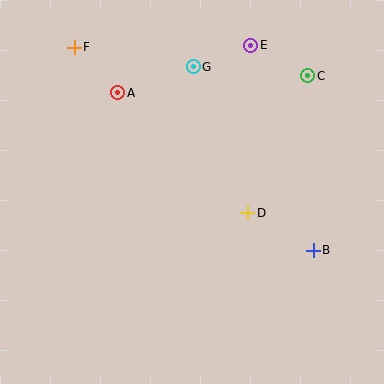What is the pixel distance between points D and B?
The distance between D and B is 76 pixels.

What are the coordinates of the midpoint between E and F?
The midpoint between E and F is at (162, 46).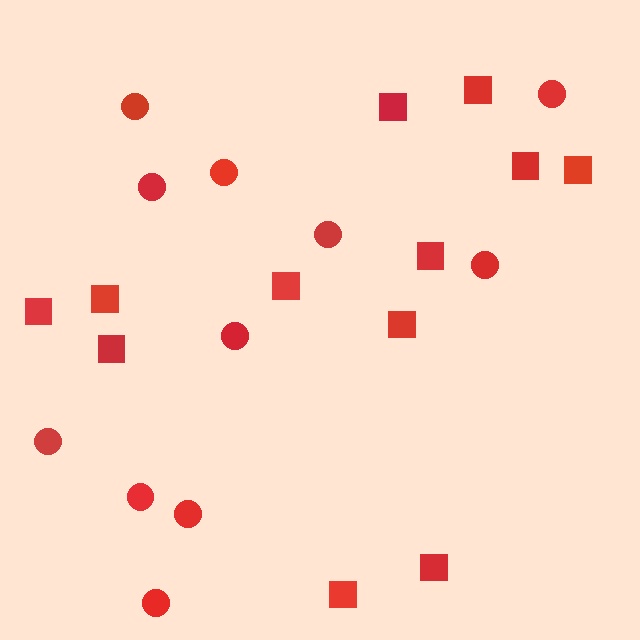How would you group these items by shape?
There are 2 groups: one group of circles (11) and one group of squares (12).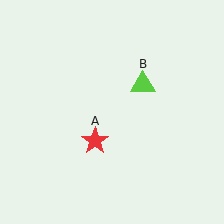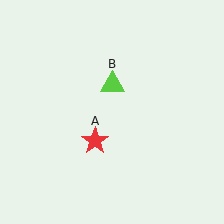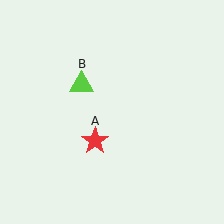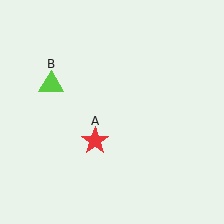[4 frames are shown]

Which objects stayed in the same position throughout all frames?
Red star (object A) remained stationary.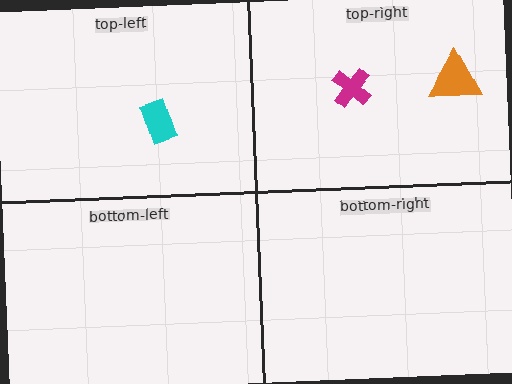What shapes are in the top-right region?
The magenta cross, the orange triangle.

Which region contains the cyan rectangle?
The top-left region.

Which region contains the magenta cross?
The top-right region.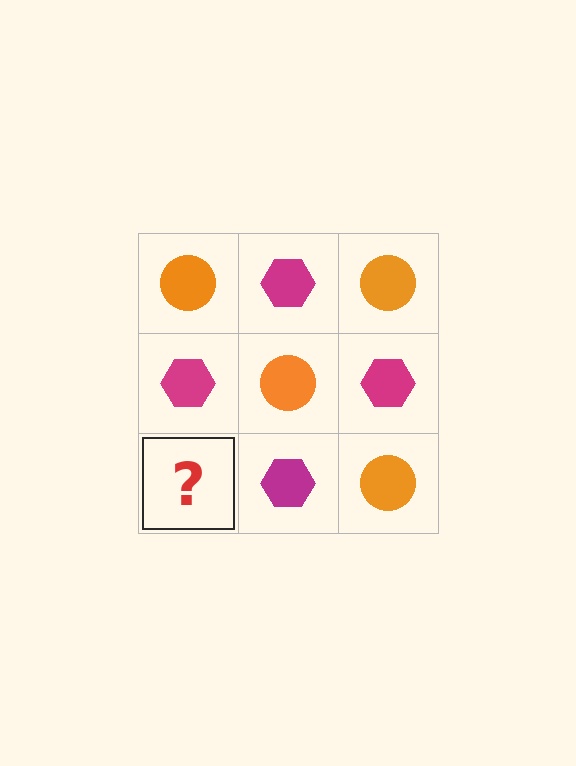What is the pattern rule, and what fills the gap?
The rule is that it alternates orange circle and magenta hexagon in a checkerboard pattern. The gap should be filled with an orange circle.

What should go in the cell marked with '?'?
The missing cell should contain an orange circle.